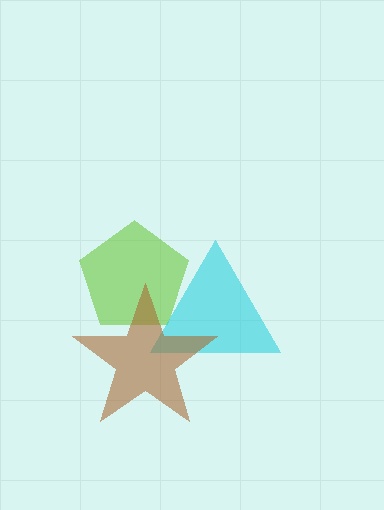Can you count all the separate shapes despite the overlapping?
Yes, there are 3 separate shapes.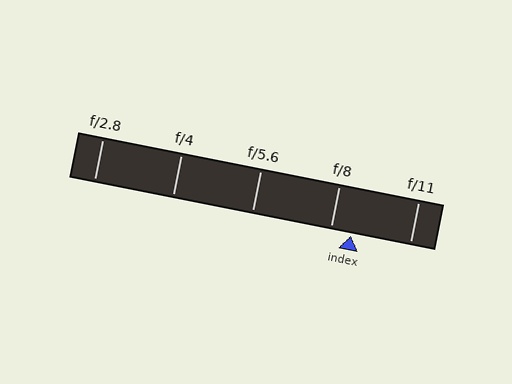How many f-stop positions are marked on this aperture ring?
There are 5 f-stop positions marked.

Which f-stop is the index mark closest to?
The index mark is closest to f/8.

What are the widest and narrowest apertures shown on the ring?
The widest aperture shown is f/2.8 and the narrowest is f/11.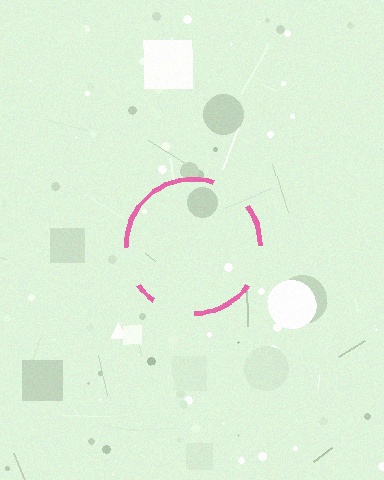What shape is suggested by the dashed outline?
The dashed outline suggests a circle.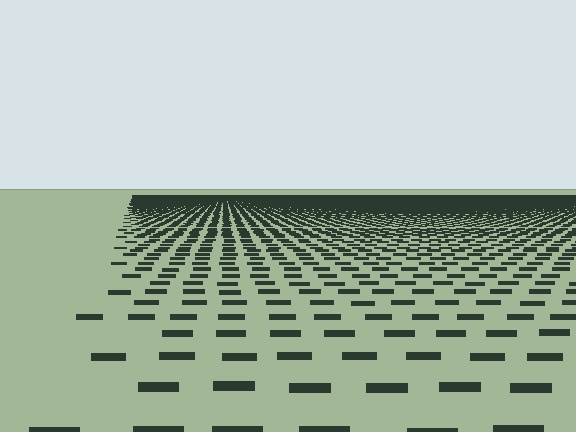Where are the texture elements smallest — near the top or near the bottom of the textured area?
Near the top.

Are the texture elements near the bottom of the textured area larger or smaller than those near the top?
Larger. Near the bottom, elements are closer to the viewer and appear at a bigger on-screen size.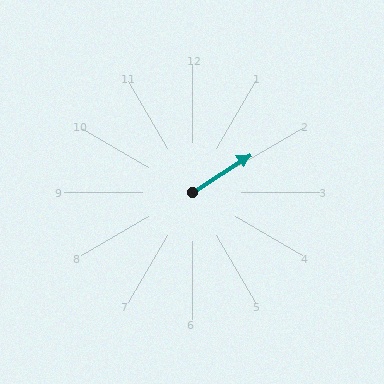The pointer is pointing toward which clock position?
Roughly 2 o'clock.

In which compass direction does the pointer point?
Northeast.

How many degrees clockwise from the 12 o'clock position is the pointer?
Approximately 57 degrees.